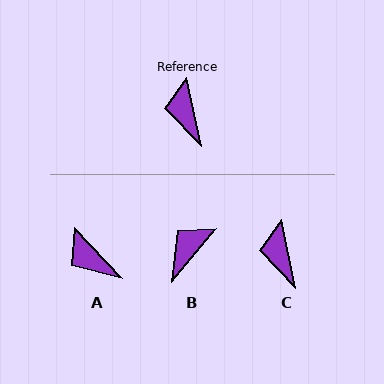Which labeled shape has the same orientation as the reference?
C.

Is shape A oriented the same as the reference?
No, it is off by about 31 degrees.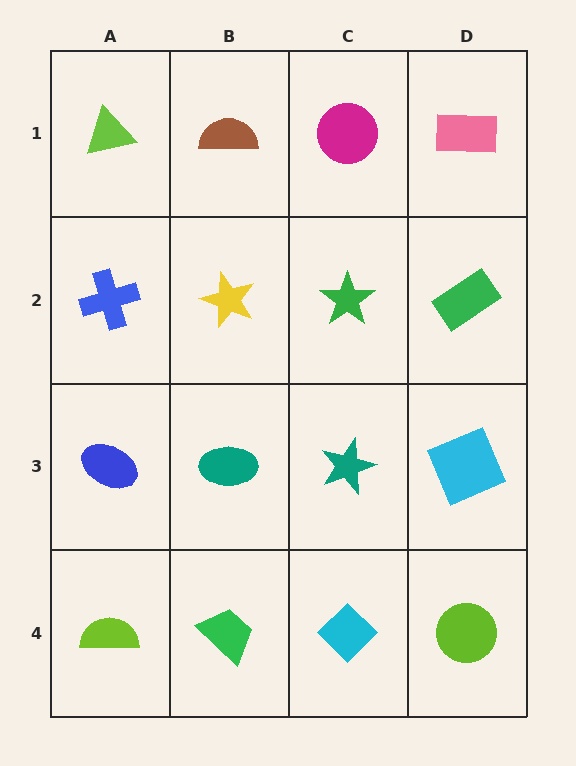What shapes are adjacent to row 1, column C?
A green star (row 2, column C), a brown semicircle (row 1, column B), a pink rectangle (row 1, column D).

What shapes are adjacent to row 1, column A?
A blue cross (row 2, column A), a brown semicircle (row 1, column B).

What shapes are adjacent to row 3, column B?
A yellow star (row 2, column B), a green trapezoid (row 4, column B), a blue ellipse (row 3, column A), a teal star (row 3, column C).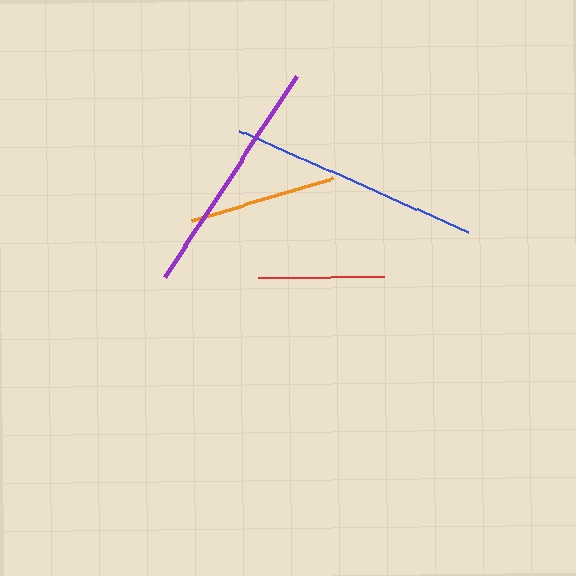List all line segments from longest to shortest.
From longest to shortest: blue, purple, orange, red.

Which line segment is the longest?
The blue line is the longest at approximately 250 pixels.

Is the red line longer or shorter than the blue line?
The blue line is longer than the red line.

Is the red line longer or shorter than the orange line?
The orange line is longer than the red line.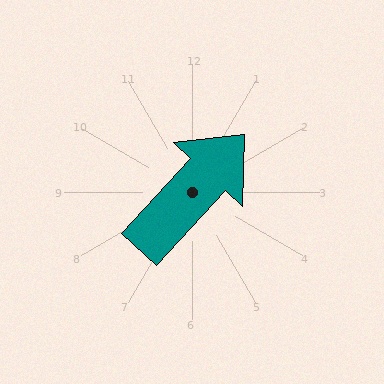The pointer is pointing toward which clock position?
Roughly 1 o'clock.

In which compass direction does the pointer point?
Northeast.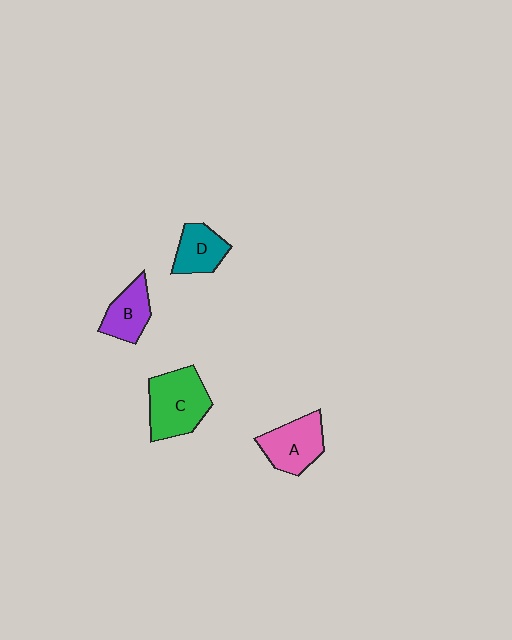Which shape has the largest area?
Shape C (green).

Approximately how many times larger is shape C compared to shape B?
Approximately 1.7 times.